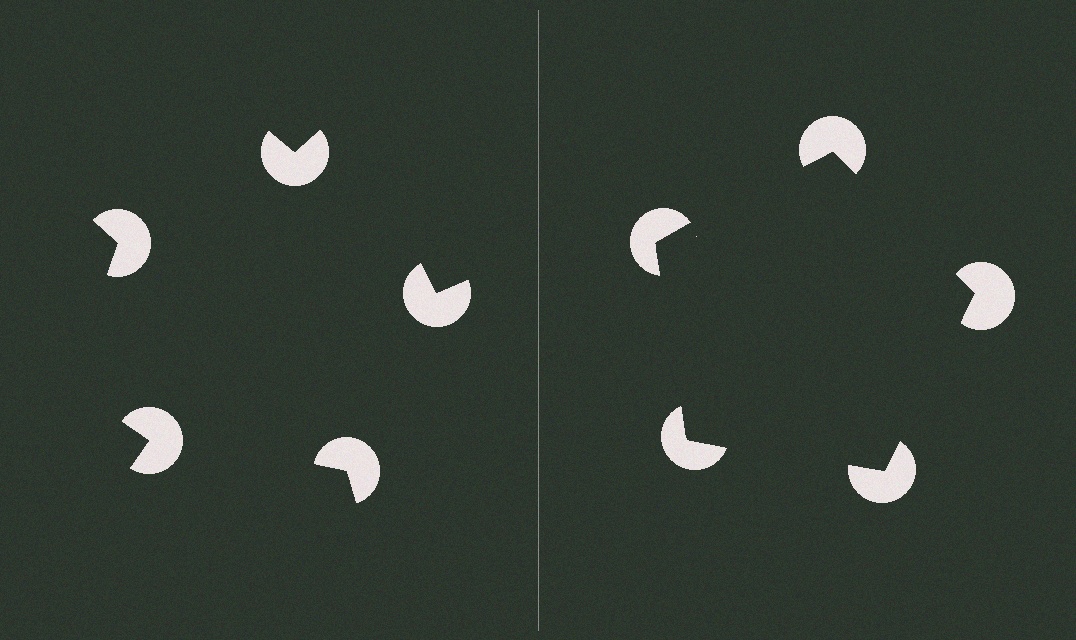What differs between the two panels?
The pac-man discs are positioned identically on both sides; only the wedge orientations differ. On the right they align to a pentagon; on the left they are misaligned.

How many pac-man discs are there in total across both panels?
10 — 5 on each side.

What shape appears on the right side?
An illusory pentagon.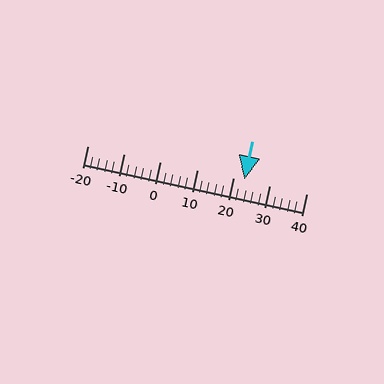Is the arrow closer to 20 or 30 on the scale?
The arrow is closer to 20.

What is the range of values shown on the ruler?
The ruler shows values from -20 to 40.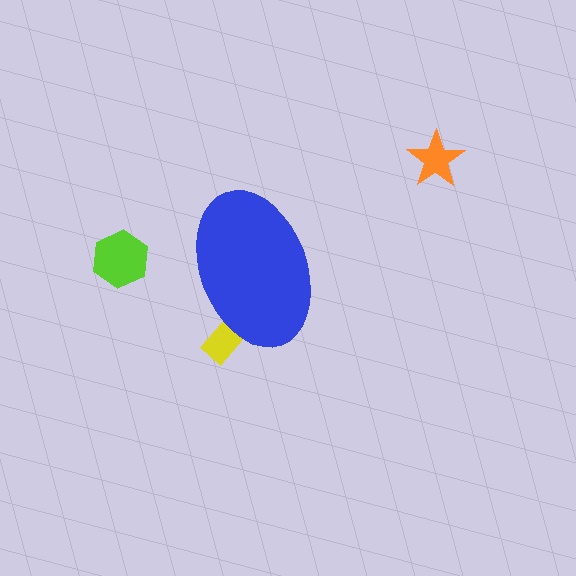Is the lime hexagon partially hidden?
No, the lime hexagon is fully visible.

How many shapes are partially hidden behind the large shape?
1 shape is partially hidden.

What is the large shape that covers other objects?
A blue ellipse.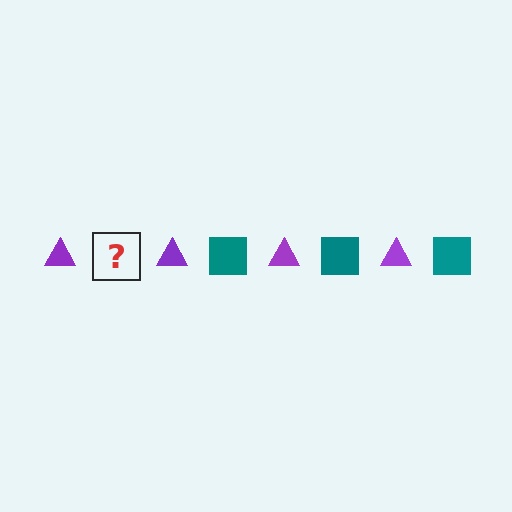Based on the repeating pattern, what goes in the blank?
The blank should be a teal square.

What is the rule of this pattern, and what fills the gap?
The rule is that the pattern alternates between purple triangle and teal square. The gap should be filled with a teal square.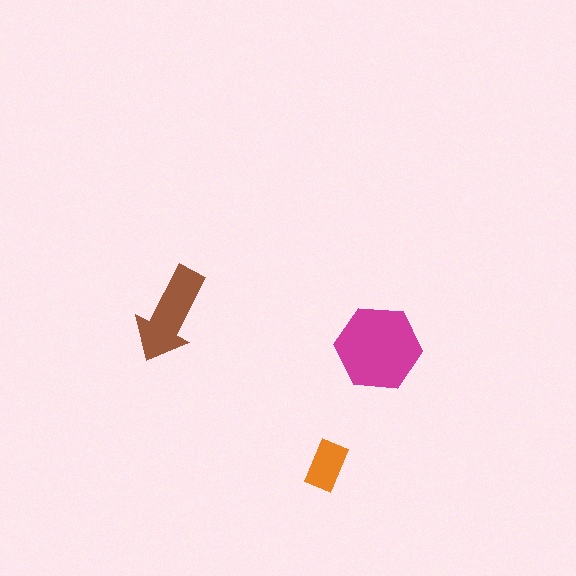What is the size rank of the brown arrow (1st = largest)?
2nd.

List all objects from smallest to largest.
The orange rectangle, the brown arrow, the magenta hexagon.